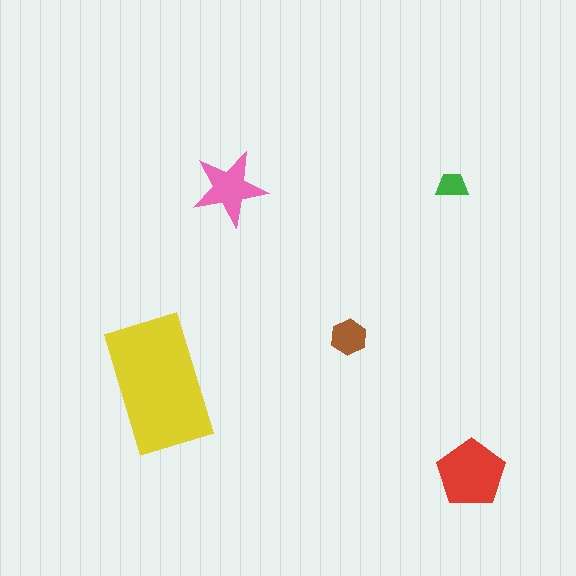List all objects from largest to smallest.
The yellow rectangle, the red pentagon, the pink star, the brown hexagon, the green trapezoid.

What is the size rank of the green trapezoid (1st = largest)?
5th.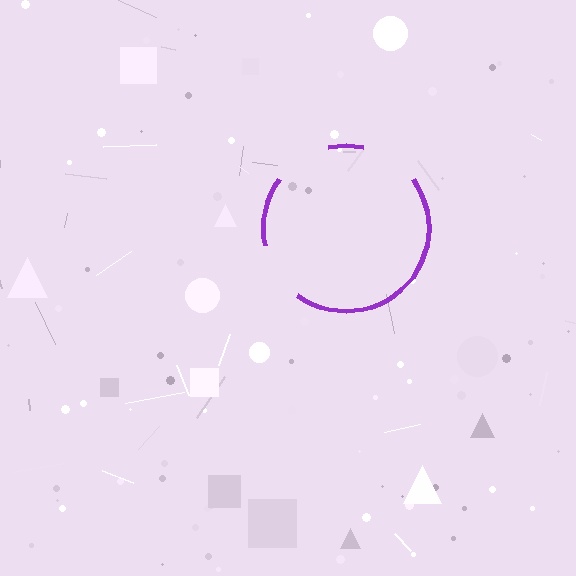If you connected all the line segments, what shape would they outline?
They would outline a circle.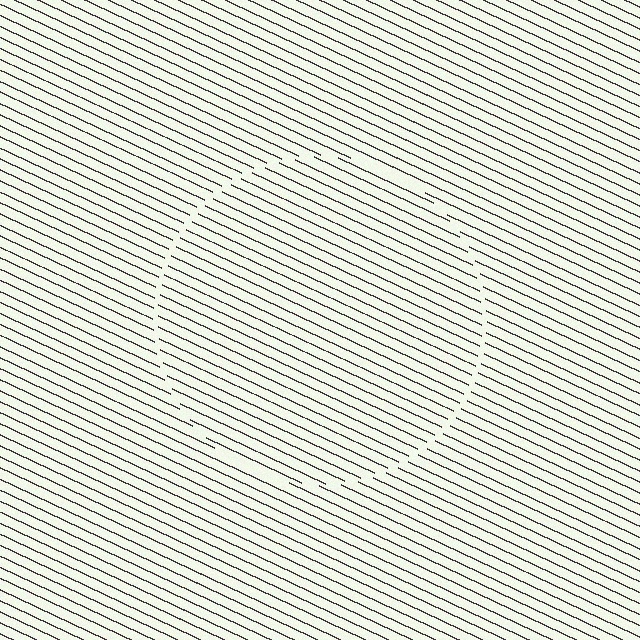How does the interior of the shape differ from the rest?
The interior of the shape contains the same grating, shifted by half a period — the contour is defined by the phase discontinuity where line-ends from the inner and outer gratings abut.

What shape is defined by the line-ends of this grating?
An illusory circle. The interior of the shape contains the same grating, shifted by half a period — the contour is defined by the phase discontinuity where line-ends from the inner and outer gratings abut.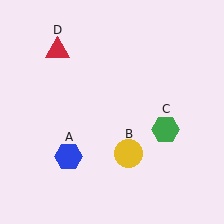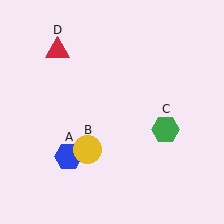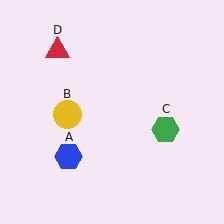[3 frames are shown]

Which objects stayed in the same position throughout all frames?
Blue hexagon (object A) and green hexagon (object C) and red triangle (object D) remained stationary.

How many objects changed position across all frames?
1 object changed position: yellow circle (object B).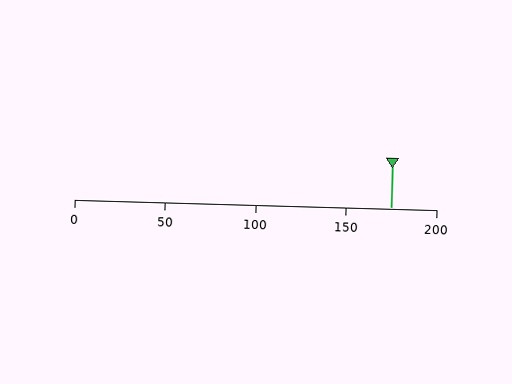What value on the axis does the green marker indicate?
The marker indicates approximately 175.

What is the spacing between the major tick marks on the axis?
The major ticks are spaced 50 apart.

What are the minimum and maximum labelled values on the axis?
The axis runs from 0 to 200.